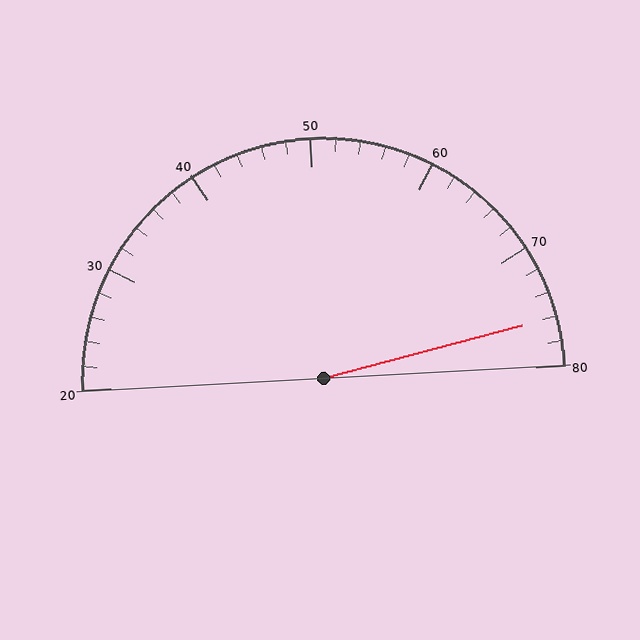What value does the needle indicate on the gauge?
The needle indicates approximately 76.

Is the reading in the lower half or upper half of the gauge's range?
The reading is in the upper half of the range (20 to 80).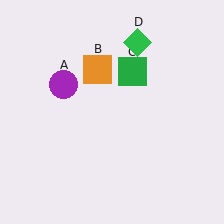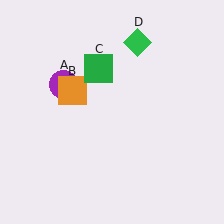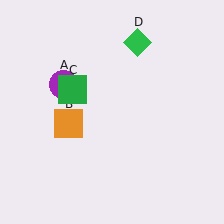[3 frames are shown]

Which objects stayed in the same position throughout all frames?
Purple circle (object A) and green diamond (object D) remained stationary.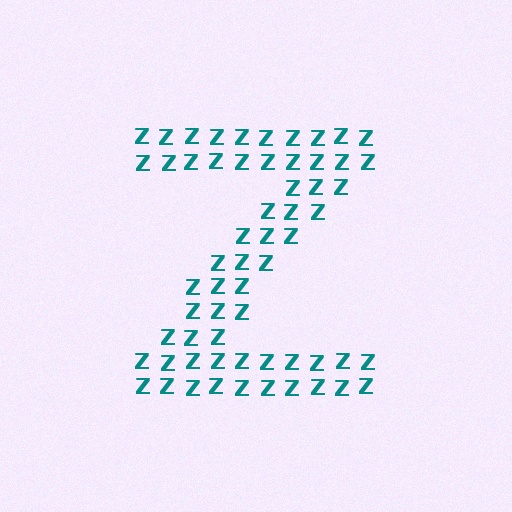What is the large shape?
The large shape is the letter Z.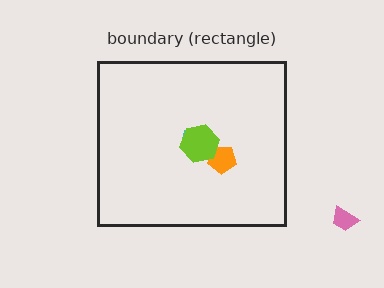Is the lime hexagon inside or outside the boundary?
Inside.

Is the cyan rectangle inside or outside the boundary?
Inside.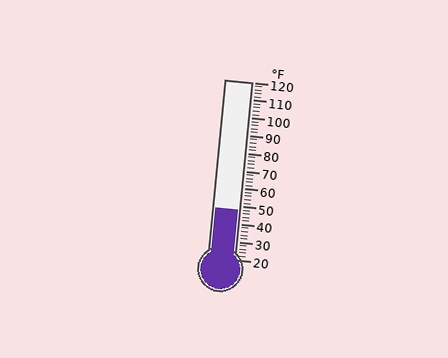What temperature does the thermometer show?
The thermometer shows approximately 48°F.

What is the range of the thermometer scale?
The thermometer scale ranges from 20°F to 120°F.